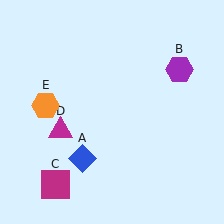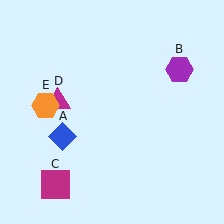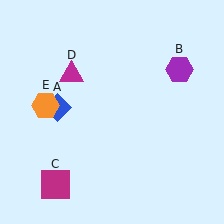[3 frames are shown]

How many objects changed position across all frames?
2 objects changed position: blue diamond (object A), magenta triangle (object D).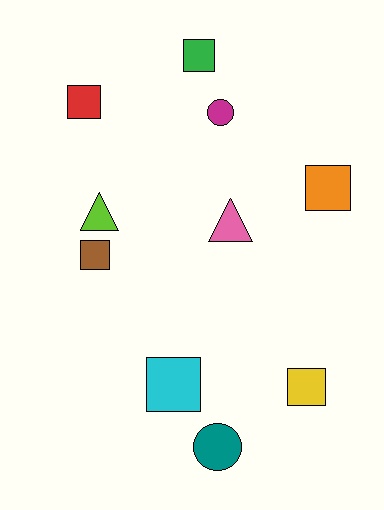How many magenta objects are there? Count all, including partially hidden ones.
There is 1 magenta object.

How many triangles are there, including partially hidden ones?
There are 2 triangles.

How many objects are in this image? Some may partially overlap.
There are 10 objects.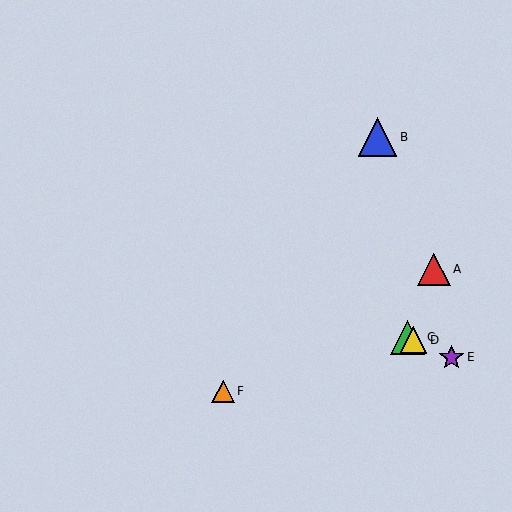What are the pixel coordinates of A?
Object A is at (434, 269).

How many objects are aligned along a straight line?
3 objects (C, D, E) are aligned along a straight line.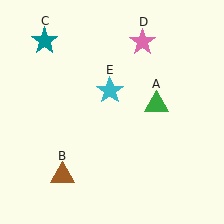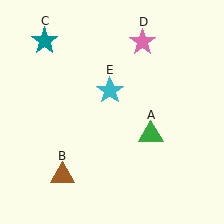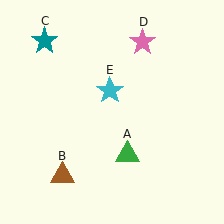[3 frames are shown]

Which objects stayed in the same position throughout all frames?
Brown triangle (object B) and teal star (object C) and pink star (object D) and cyan star (object E) remained stationary.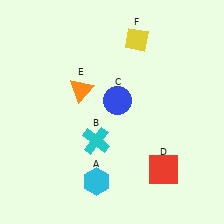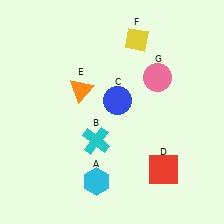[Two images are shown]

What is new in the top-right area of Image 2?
A pink circle (G) was added in the top-right area of Image 2.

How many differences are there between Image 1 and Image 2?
There is 1 difference between the two images.